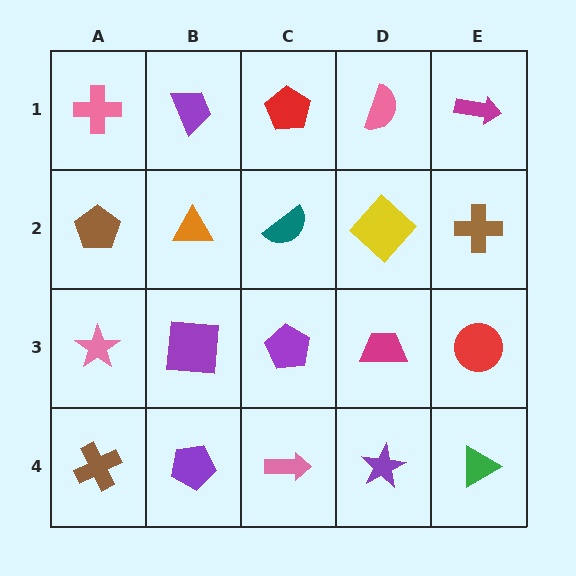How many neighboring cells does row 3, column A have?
3.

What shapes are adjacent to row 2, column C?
A red pentagon (row 1, column C), a purple pentagon (row 3, column C), an orange triangle (row 2, column B), a yellow diamond (row 2, column D).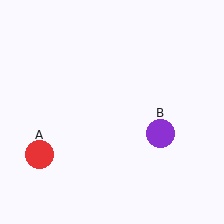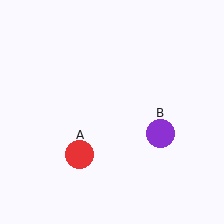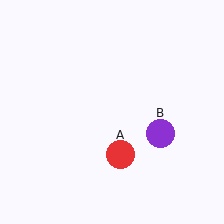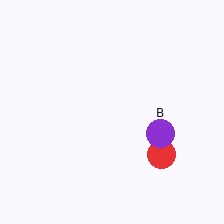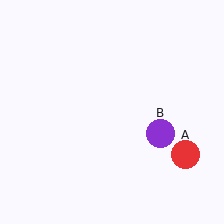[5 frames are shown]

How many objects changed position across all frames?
1 object changed position: red circle (object A).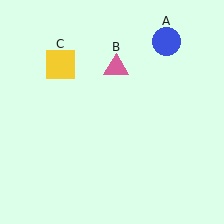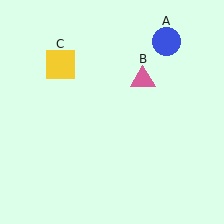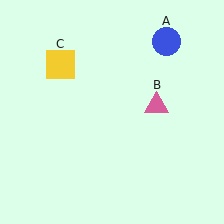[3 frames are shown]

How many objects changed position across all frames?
1 object changed position: pink triangle (object B).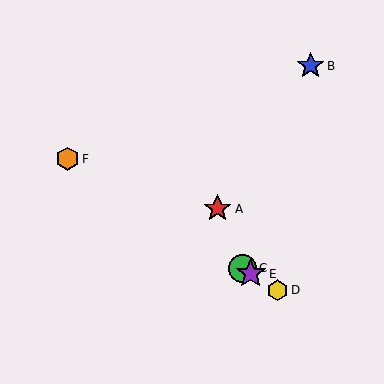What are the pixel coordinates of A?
Object A is at (218, 209).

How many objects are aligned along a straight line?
4 objects (C, D, E, F) are aligned along a straight line.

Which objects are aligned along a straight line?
Objects C, D, E, F are aligned along a straight line.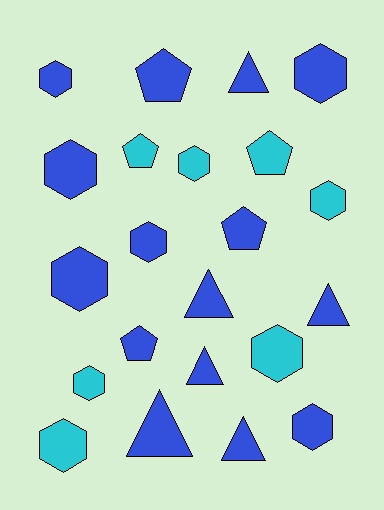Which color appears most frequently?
Blue, with 15 objects.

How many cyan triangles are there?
There are no cyan triangles.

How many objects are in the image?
There are 22 objects.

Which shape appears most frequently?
Hexagon, with 11 objects.